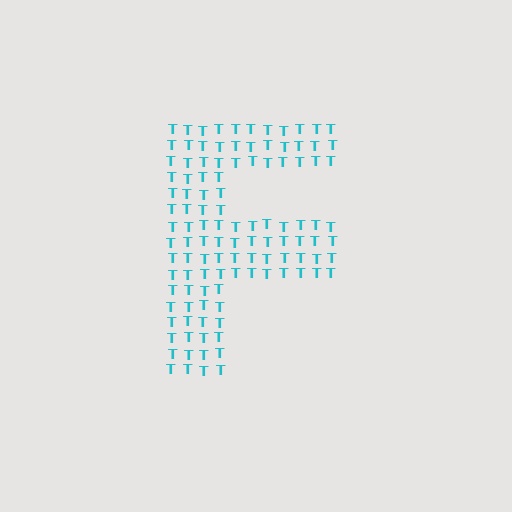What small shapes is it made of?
It is made of small letter T's.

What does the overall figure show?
The overall figure shows the letter F.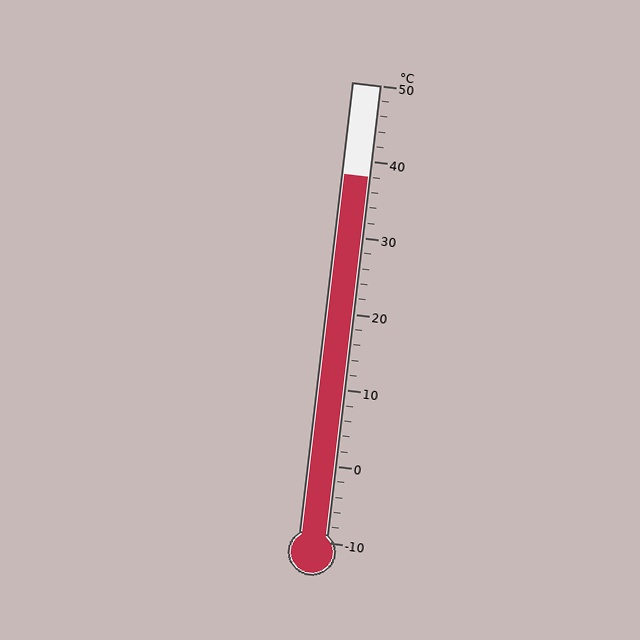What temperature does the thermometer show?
The thermometer shows approximately 38°C.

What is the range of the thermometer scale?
The thermometer scale ranges from -10°C to 50°C.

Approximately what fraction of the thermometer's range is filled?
The thermometer is filled to approximately 80% of its range.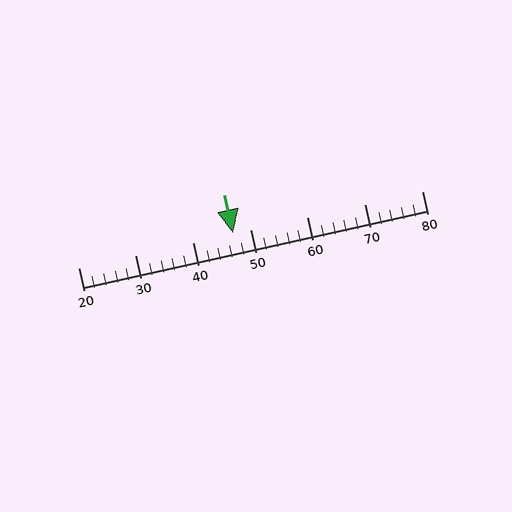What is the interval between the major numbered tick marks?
The major tick marks are spaced 10 units apart.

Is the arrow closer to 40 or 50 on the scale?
The arrow is closer to 50.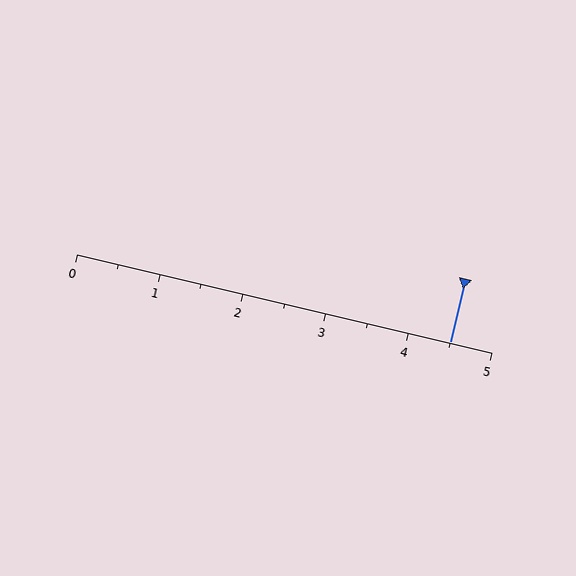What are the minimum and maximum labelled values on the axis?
The axis runs from 0 to 5.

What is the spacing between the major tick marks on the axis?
The major ticks are spaced 1 apart.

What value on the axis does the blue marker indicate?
The marker indicates approximately 4.5.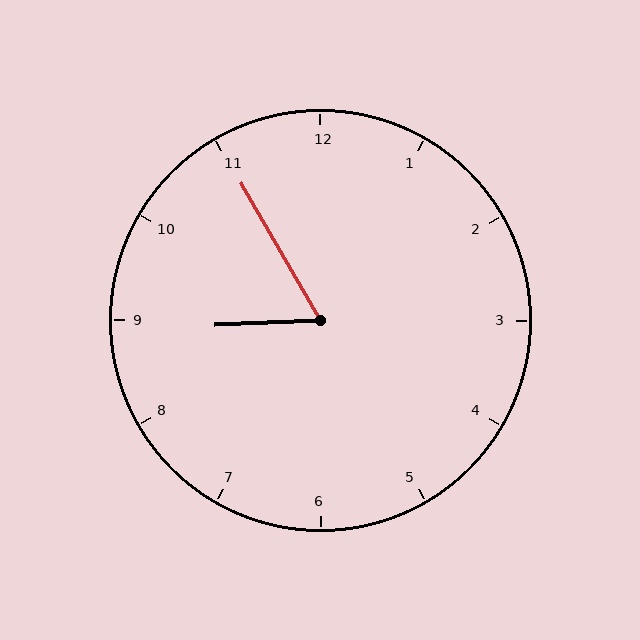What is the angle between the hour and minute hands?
Approximately 62 degrees.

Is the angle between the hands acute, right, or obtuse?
It is acute.